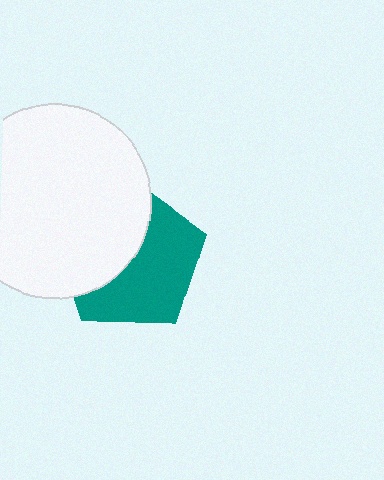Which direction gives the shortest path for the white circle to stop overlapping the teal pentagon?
Moving left gives the shortest separation.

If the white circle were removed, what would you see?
You would see the complete teal pentagon.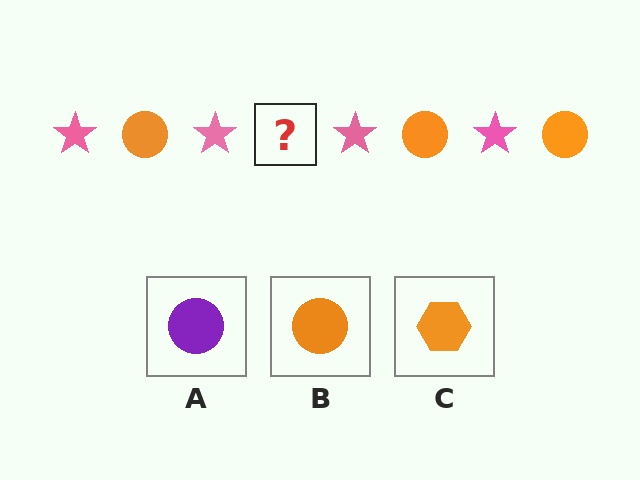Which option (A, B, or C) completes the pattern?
B.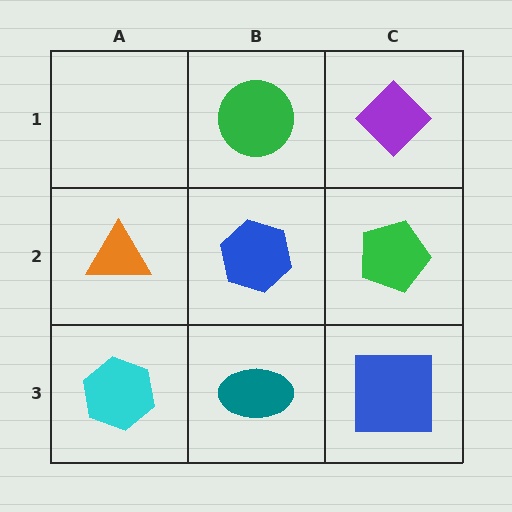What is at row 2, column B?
A blue hexagon.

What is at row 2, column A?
An orange triangle.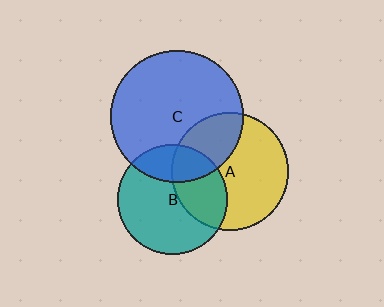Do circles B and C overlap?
Yes.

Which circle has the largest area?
Circle C (blue).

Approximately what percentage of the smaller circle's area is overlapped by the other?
Approximately 25%.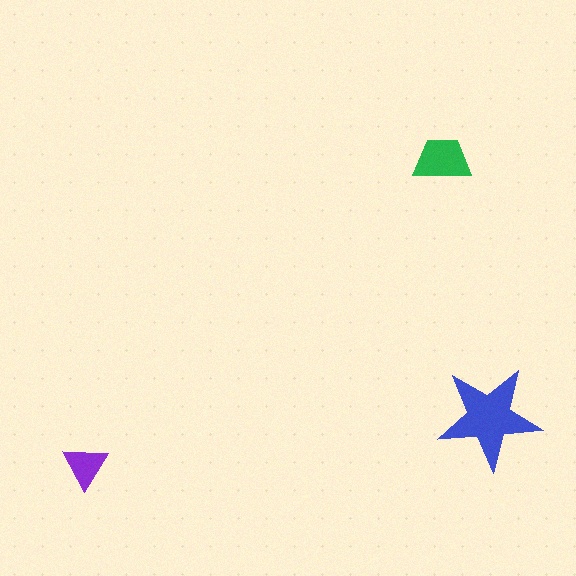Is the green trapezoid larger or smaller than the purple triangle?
Larger.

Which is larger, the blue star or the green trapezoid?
The blue star.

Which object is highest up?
The green trapezoid is topmost.